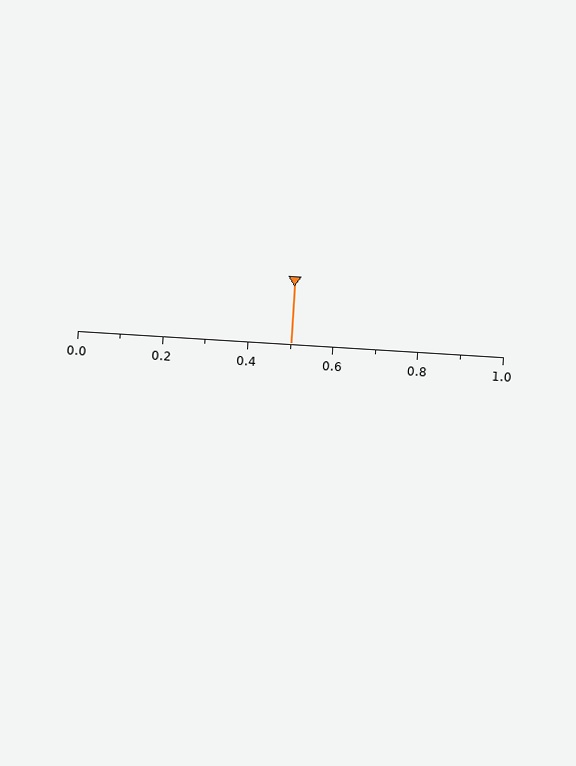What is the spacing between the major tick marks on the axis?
The major ticks are spaced 0.2 apart.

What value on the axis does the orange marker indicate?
The marker indicates approximately 0.5.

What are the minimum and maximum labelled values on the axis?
The axis runs from 0.0 to 1.0.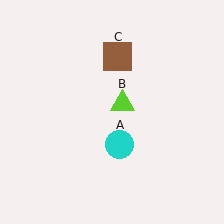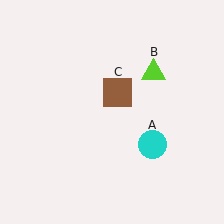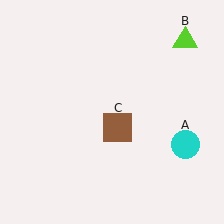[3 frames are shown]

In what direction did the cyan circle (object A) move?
The cyan circle (object A) moved right.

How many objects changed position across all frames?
3 objects changed position: cyan circle (object A), lime triangle (object B), brown square (object C).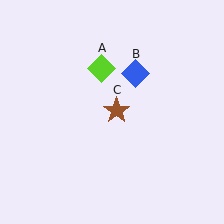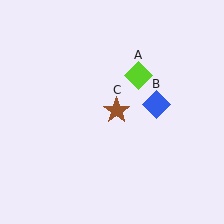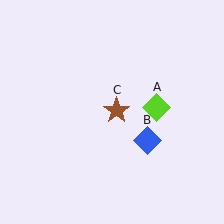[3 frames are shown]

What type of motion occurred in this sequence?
The lime diamond (object A), blue diamond (object B) rotated clockwise around the center of the scene.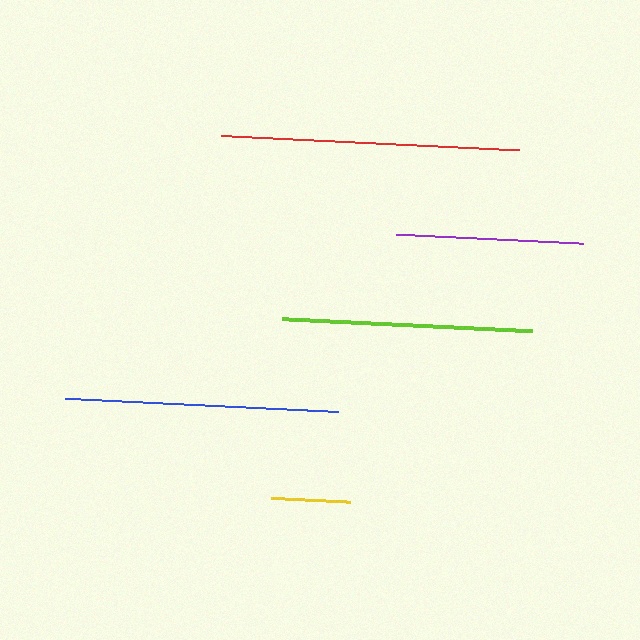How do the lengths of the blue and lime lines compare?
The blue and lime lines are approximately the same length.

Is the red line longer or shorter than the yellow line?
The red line is longer than the yellow line.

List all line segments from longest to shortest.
From longest to shortest: red, blue, lime, purple, yellow.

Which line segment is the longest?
The red line is the longest at approximately 299 pixels.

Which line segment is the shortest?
The yellow line is the shortest at approximately 79 pixels.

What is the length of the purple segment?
The purple segment is approximately 187 pixels long.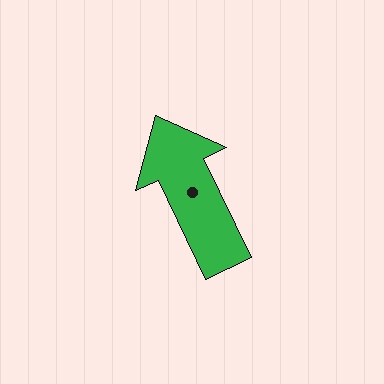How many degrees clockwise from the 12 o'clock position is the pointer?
Approximately 335 degrees.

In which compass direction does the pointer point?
Northwest.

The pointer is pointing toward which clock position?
Roughly 11 o'clock.